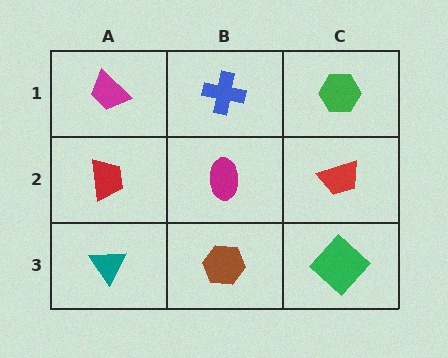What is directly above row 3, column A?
A red trapezoid.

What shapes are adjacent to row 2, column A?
A magenta trapezoid (row 1, column A), a teal triangle (row 3, column A), a magenta ellipse (row 2, column B).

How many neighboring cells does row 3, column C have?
2.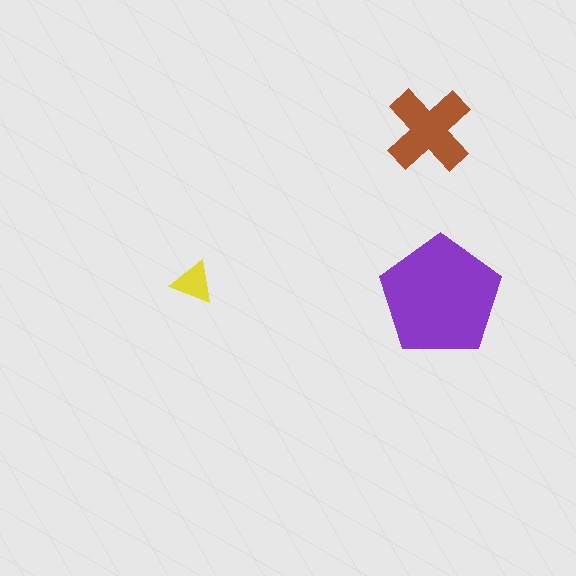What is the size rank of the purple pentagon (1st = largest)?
1st.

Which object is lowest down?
The purple pentagon is bottommost.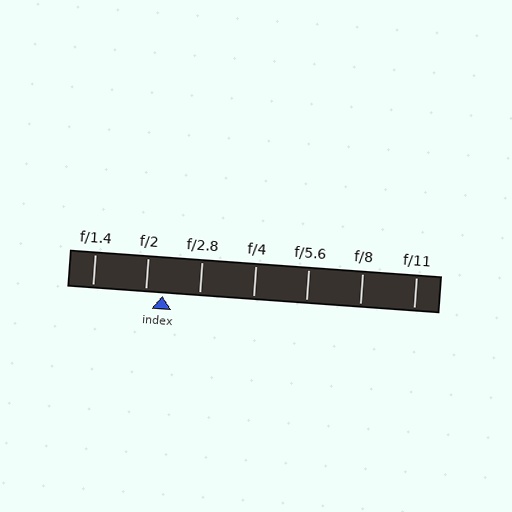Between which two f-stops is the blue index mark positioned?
The index mark is between f/2 and f/2.8.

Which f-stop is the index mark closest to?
The index mark is closest to f/2.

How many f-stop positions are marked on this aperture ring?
There are 7 f-stop positions marked.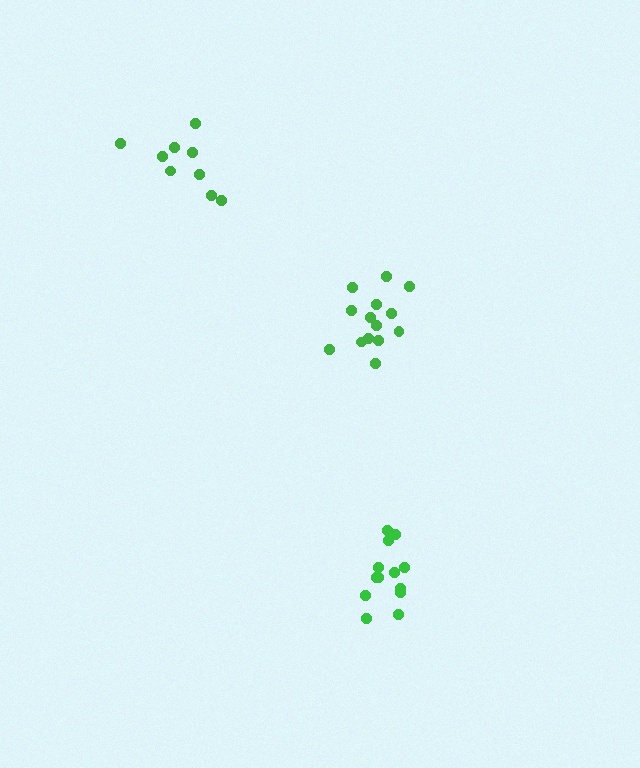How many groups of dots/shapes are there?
There are 3 groups.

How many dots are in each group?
Group 1: 9 dots, Group 2: 14 dots, Group 3: 13 dots (36 total).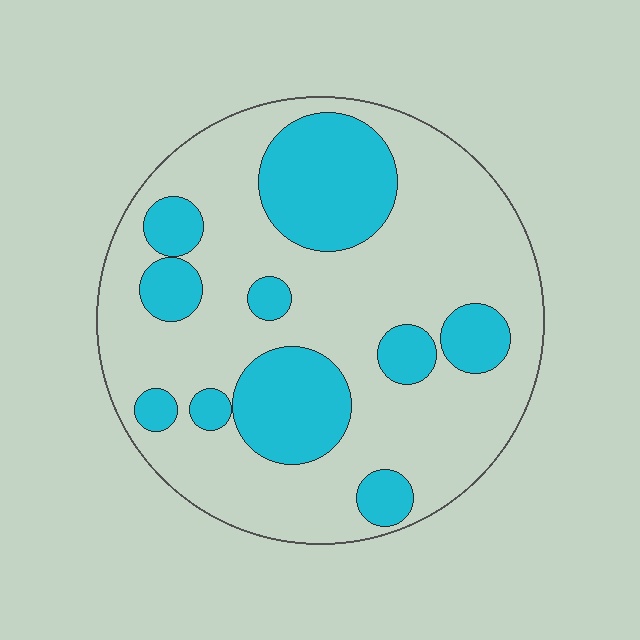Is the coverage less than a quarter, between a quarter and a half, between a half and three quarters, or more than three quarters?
Between a quarter and a half.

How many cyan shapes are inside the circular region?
10.